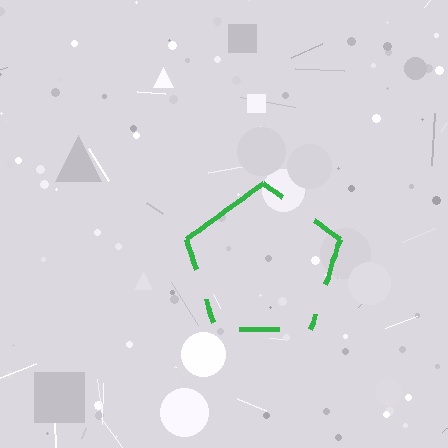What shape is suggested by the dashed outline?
The dashed outline suggests a pentagon.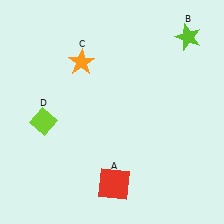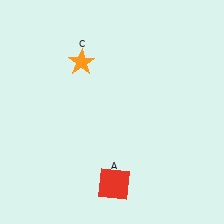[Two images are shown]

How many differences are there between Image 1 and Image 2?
There are 2 differences between the two images.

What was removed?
The lime star (B), the lime diamond (D) were removed in Image 2.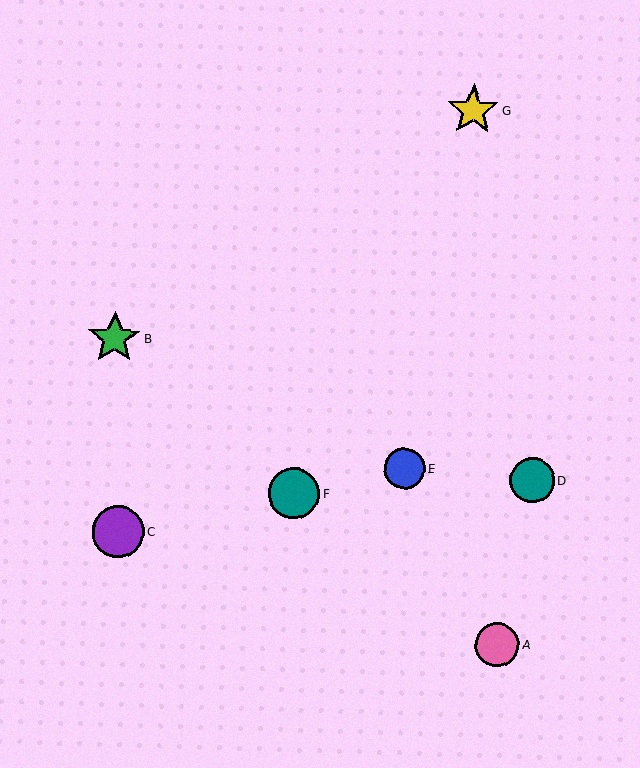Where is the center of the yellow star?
The center of the yellow star is at (473, 110).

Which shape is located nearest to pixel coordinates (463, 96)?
The yellow star (labeled G) at (473, 110) is nearest to that location.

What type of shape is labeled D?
Shape D is a teal circle.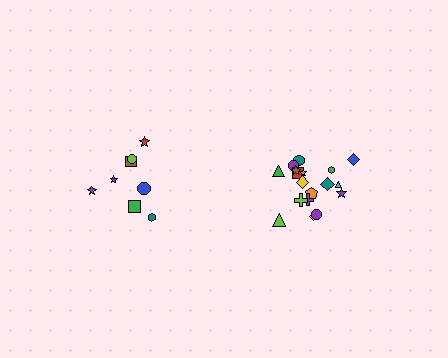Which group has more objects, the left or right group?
The right group.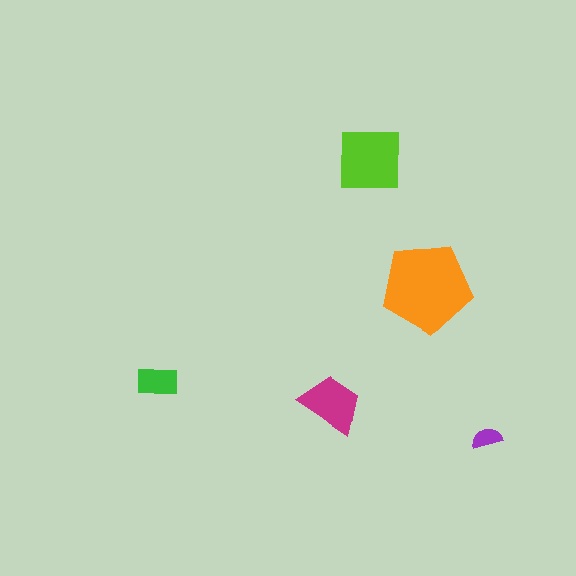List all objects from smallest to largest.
The purple semicircle, the green rectangle, the magenta trapezoid, the lime square, the orange pentagon.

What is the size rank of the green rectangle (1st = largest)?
4th.